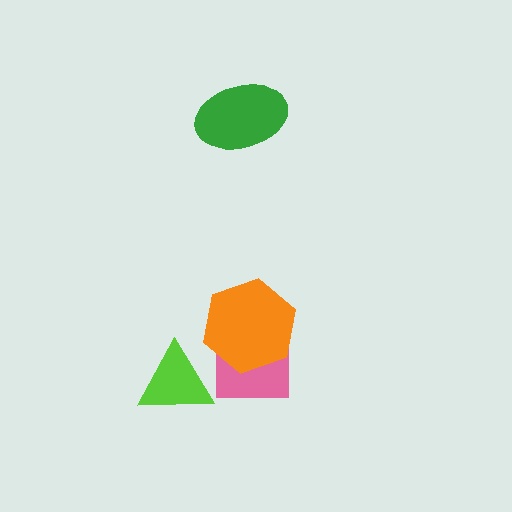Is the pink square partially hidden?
Yes, it is partially covered by another shape.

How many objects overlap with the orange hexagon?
1 object overlaps with the orange hexagon.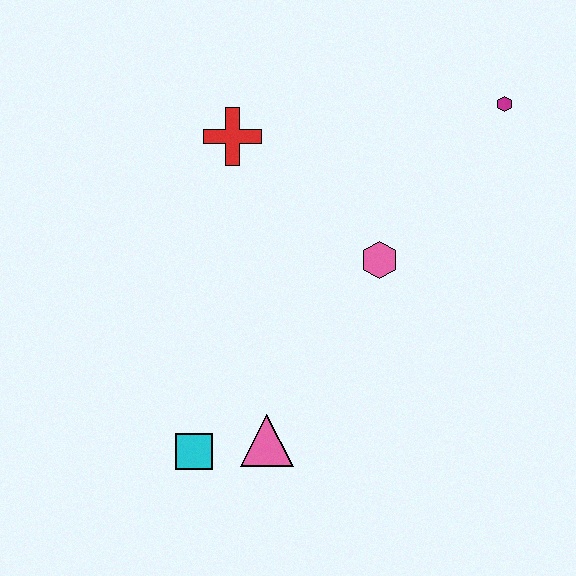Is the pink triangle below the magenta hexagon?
Yes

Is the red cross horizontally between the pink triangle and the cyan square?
Yes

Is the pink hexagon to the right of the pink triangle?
Yes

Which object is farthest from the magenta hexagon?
The cyan square is farthest from the magenta hexagon.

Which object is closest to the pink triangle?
The cyan square is closest to the pink triangle.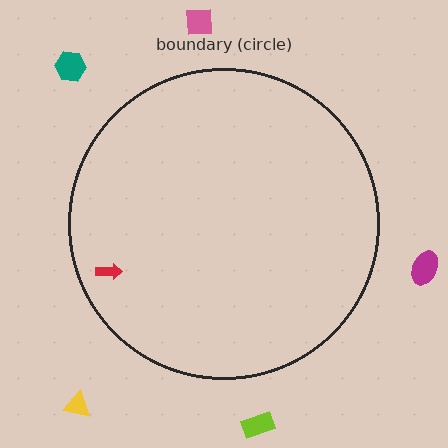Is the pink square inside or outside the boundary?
Outside.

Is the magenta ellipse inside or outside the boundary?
Outside.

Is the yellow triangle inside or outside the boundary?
Outside.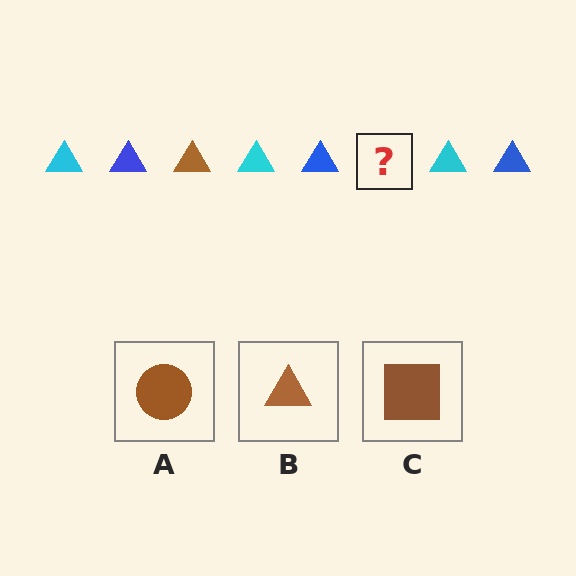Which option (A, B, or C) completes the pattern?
B.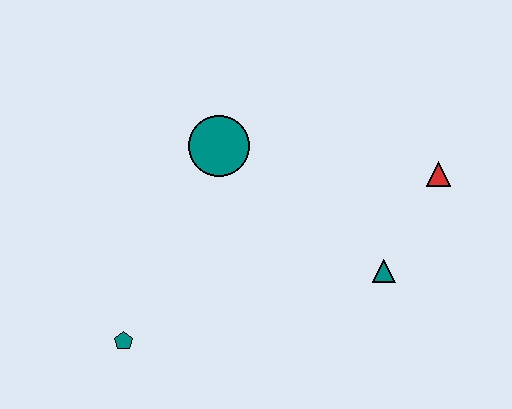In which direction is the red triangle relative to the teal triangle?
The red triangle is above the teal triangle.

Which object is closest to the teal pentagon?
The teal circle is closest to the teal pentagon.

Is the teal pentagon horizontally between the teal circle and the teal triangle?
No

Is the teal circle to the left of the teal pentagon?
No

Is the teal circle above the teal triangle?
Yes